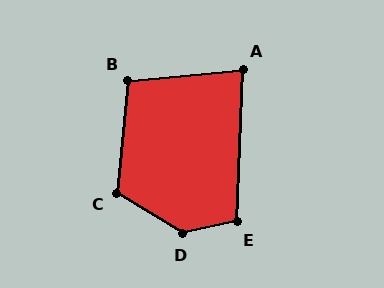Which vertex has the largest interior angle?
D, at approximately 136 degrees.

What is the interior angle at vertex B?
Approximately 101 degrees (obtuse).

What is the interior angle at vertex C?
Approximately 116 degrees (obtuse).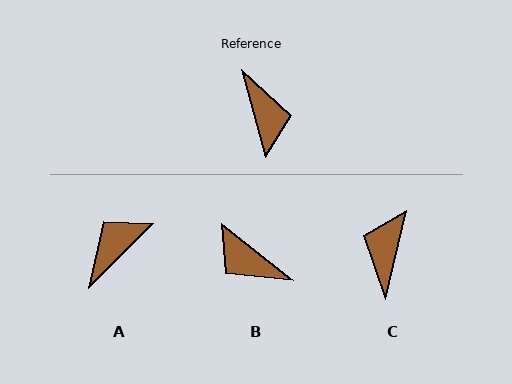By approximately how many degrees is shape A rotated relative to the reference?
Approximately 119 degrees counter-clockwise.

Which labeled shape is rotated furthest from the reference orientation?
C, about 152 degrees away.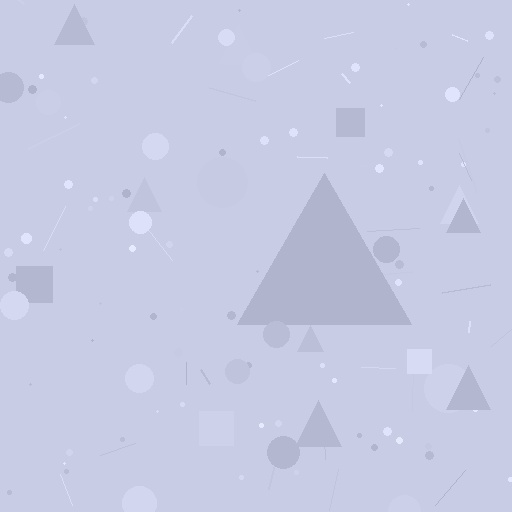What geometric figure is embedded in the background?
A triangle is embedded in the background.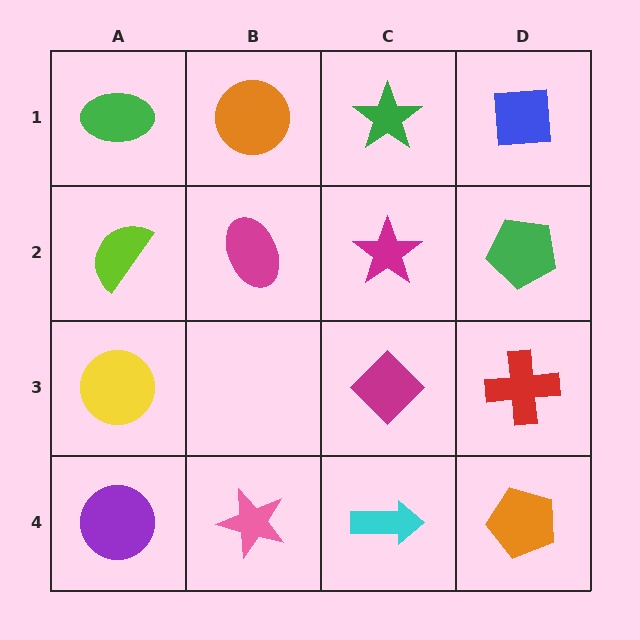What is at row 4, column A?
A purple circle.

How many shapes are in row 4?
4 shapes.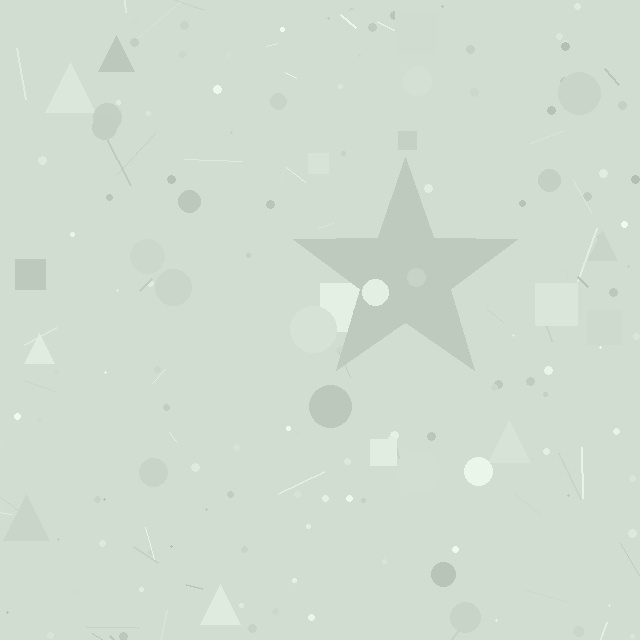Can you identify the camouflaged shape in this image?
The camouflaged shape is a star.